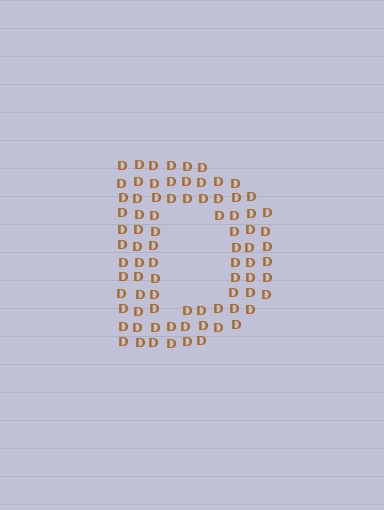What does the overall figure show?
The overall figure shows the letter D.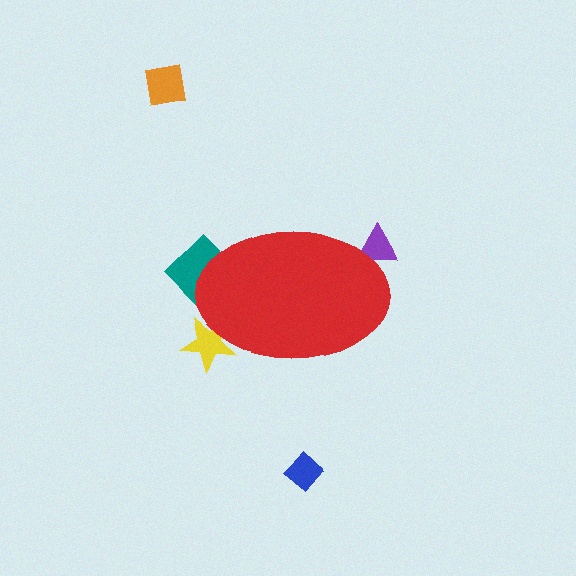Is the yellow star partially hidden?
Yes, the yellow star is partially hidden behind the red ellipse.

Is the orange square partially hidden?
No, the orange square is fully visible.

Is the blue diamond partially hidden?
No, the blue diamond is fully visible.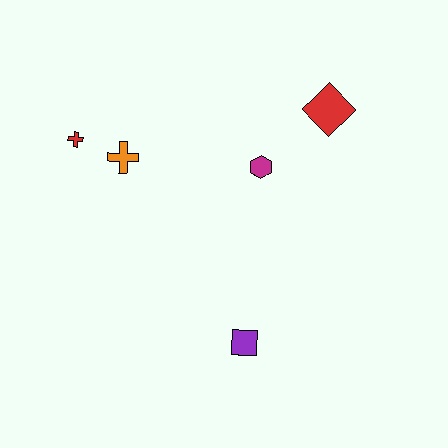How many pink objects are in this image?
There are no pink objects.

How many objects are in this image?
There are 5 objects.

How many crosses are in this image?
There are 2 crosses.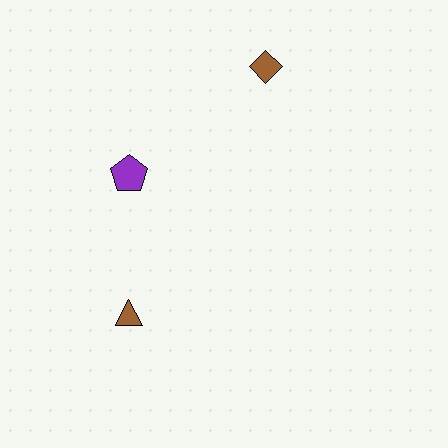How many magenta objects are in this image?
There are no magenta objects.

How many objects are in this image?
There are 3 objects.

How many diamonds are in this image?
There is 1 diamond.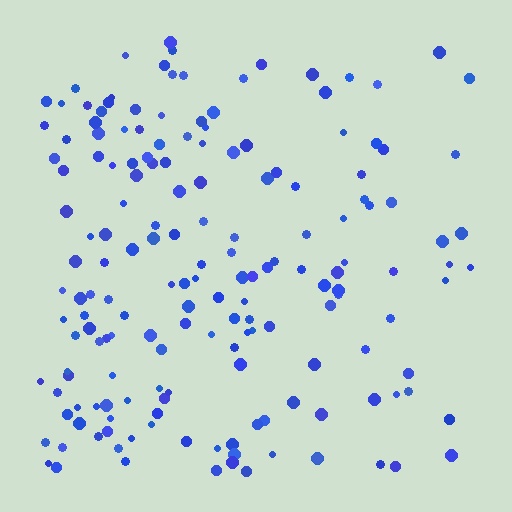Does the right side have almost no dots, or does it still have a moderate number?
Still a moderate number, just noticeably fewer than the left.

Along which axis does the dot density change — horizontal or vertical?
Horizontal.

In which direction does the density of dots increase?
From right to left, with the left side densest.